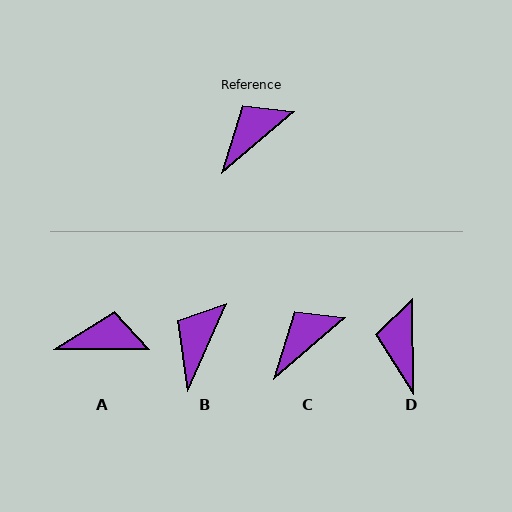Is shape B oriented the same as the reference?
No, it is off by about 25 degrees.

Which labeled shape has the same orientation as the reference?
C.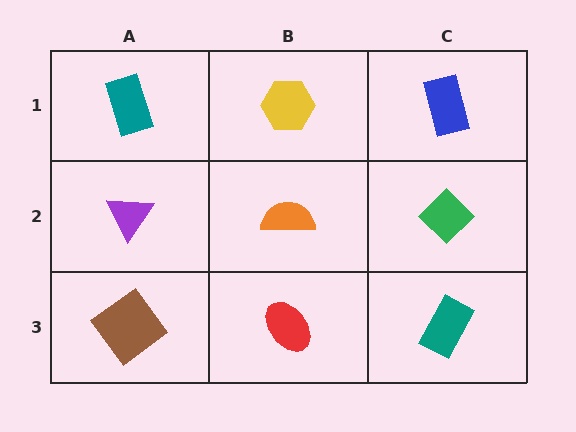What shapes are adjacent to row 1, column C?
A green diamond (row 2, column C), a yellow hexagon (row 1, column B).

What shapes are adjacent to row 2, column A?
A teal rectangle (row 1, column A), a brown diamond (row 3, column A), an orange semicircle (row 2, column B).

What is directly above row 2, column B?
A yellow hexagon.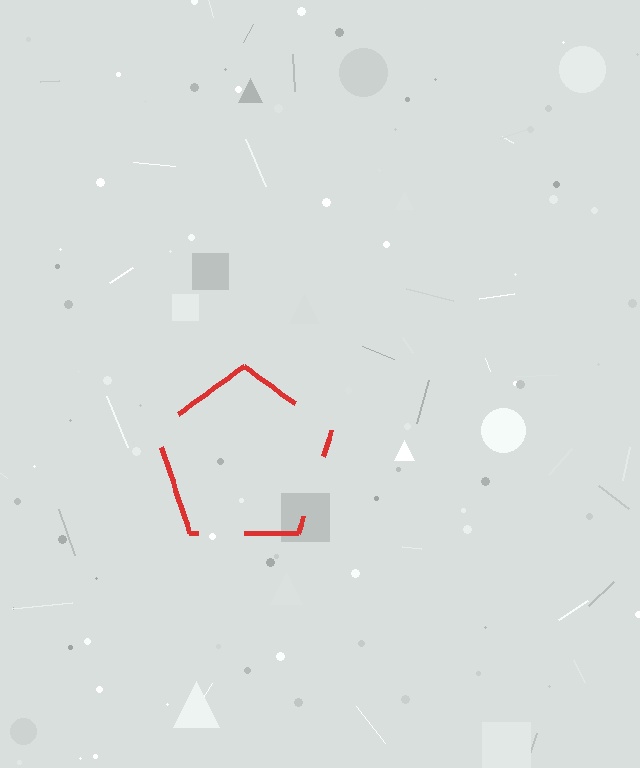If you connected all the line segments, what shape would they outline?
They would outline a pentagon.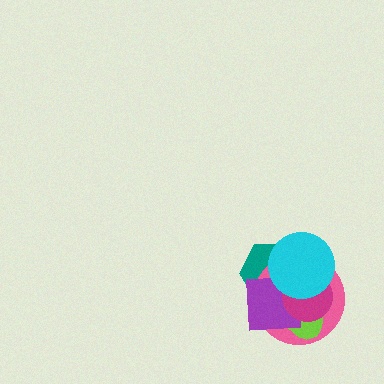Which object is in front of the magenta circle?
The cyan circle is in front of the magenta circle.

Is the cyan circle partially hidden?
No, no other shape covers it.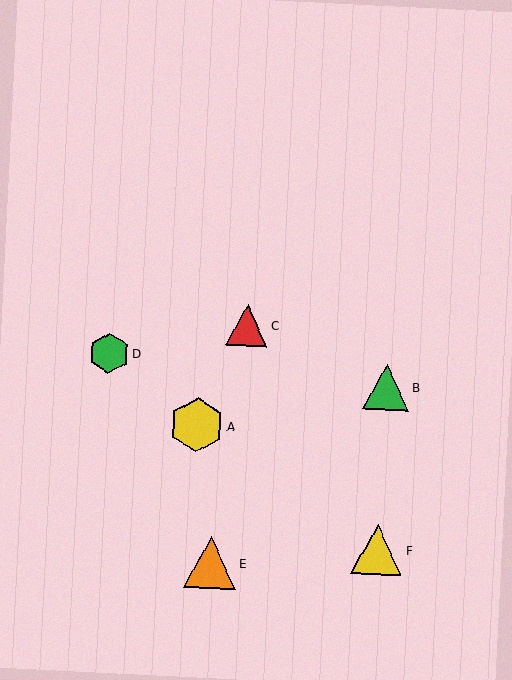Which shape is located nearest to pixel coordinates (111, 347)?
The green hexagon (labeled D) at (109, 353) is nearest to that location.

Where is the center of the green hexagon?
The center of the green hexagon is at (109, 353).